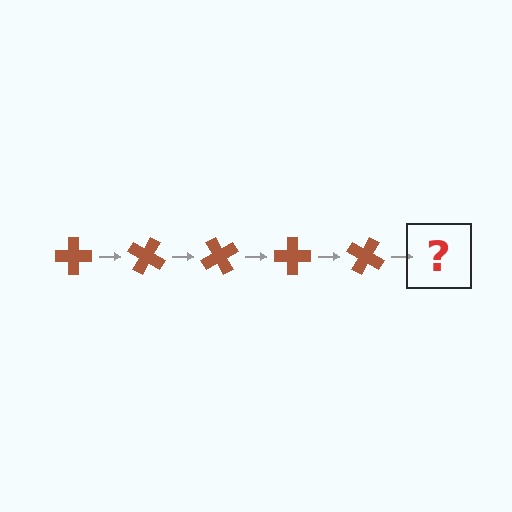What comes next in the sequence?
The next element should be a brown cross rotated 150 degrees.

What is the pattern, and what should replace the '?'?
The pattern is that the cross rotates 30 degrees each step. The '?' should be a brown cross rotated 150 degrees.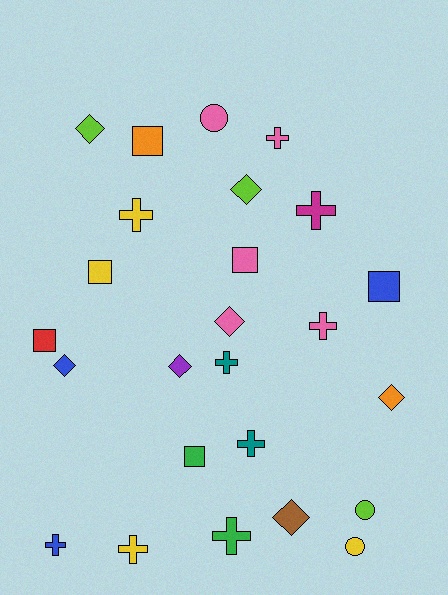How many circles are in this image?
There are 3 circles.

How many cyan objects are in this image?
There are no cyan objects.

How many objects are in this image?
There are 25 objects.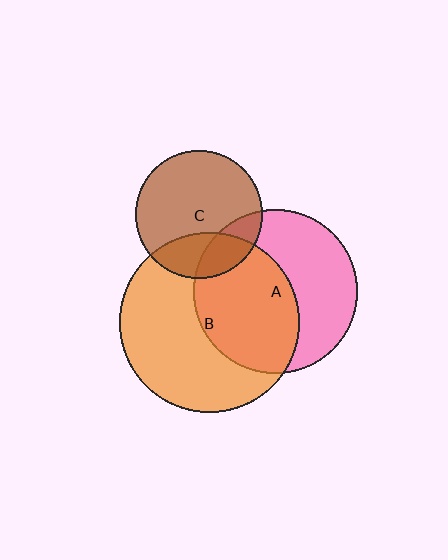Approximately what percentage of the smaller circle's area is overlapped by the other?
Approximately 20%.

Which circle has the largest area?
Circle B (orange).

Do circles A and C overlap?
Yes.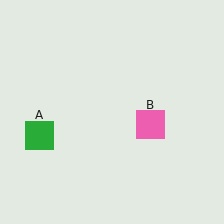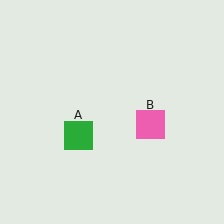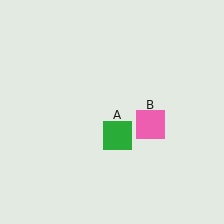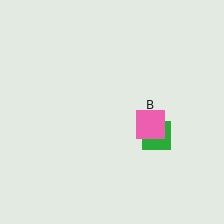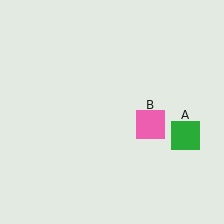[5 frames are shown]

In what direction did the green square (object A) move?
The green square (object A) moved right.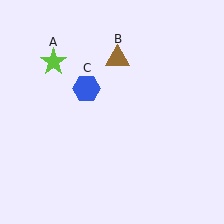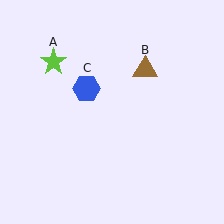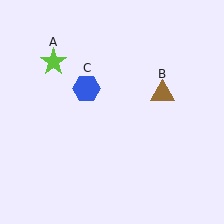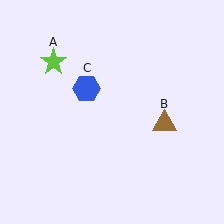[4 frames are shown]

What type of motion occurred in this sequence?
The brown triangle (object B) rotated clockwise around the center of the scene.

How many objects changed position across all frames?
1 object changed position: brown triangle (object B).